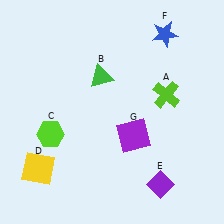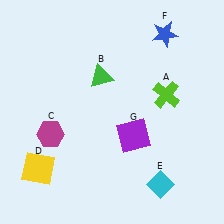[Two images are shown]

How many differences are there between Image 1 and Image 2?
There are 2 differences between the two images.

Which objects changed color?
C changed from lime to magenta. E changed from purple to cyan.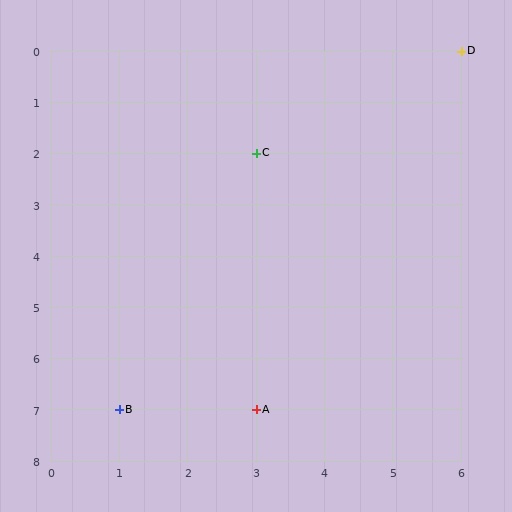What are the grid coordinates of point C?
Point C is at grid coordinates (3, 2).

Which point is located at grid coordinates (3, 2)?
Point C is at (3, 2).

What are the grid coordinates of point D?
Point D is at grid coordinates (6, 0).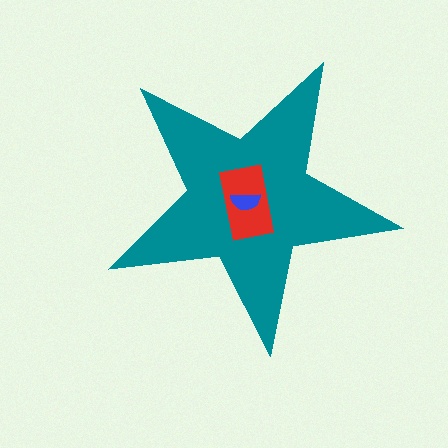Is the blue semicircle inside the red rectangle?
Yes.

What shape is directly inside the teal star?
The red rectangle.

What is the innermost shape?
The blue semicircle.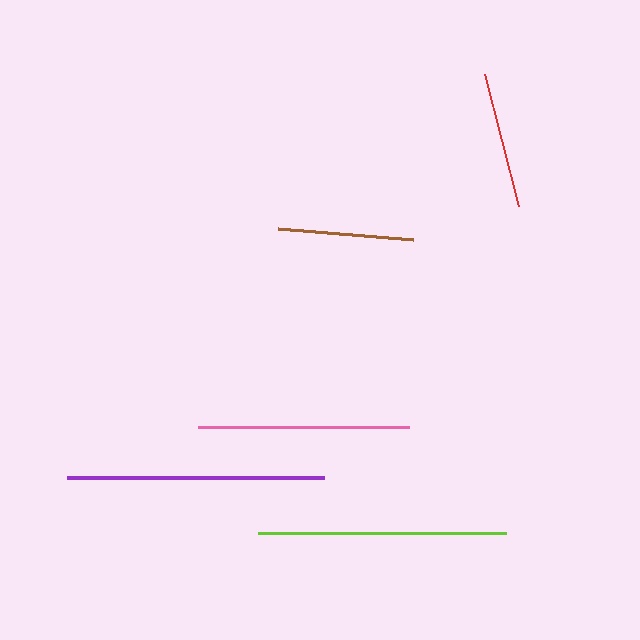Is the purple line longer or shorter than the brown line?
The purple line is longer than the brown line.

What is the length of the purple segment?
The purple segment is approximately 257 pixels long.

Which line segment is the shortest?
The brown line is the shortest at approximately 136 pixels.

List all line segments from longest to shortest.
From longest to shortest: purple, lime, pink, red, brown.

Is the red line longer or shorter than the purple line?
The purple line is longer than the red line.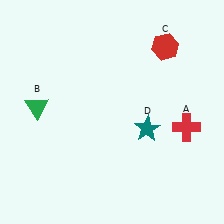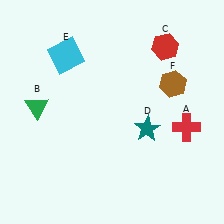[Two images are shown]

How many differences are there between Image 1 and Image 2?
There are 2 differences between the two images.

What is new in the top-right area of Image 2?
A brown hexagon (F) was added in the top-right area of Image 2.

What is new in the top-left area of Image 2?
A cyan square (E) was added in the top-left area of Image 2.